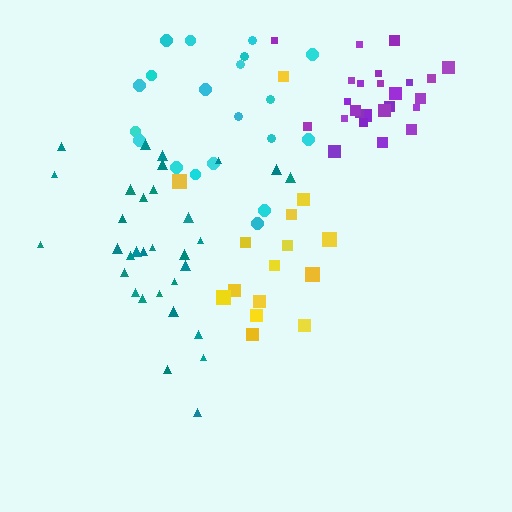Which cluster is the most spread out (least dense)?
Yellow.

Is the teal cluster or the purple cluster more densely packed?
Purple.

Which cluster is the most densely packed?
Purple.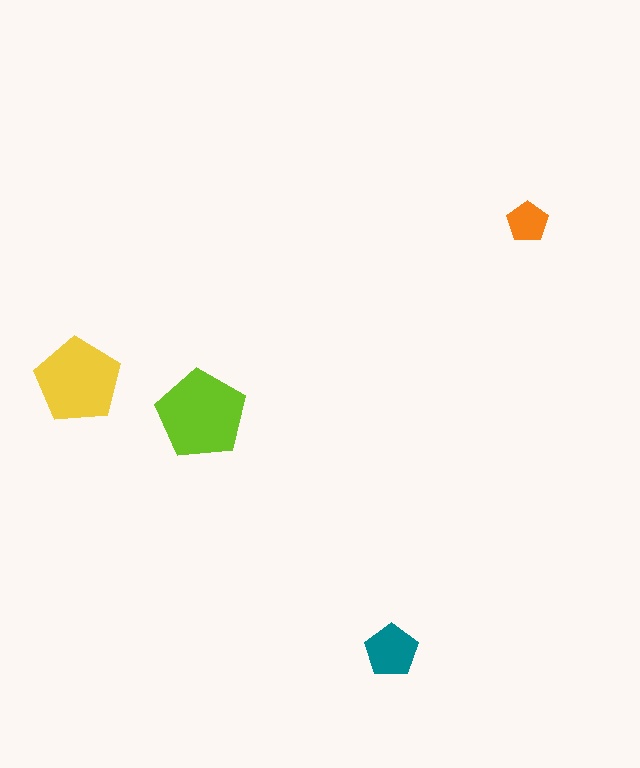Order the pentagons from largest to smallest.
the lime one, the yellow one, the teal one, the orange one.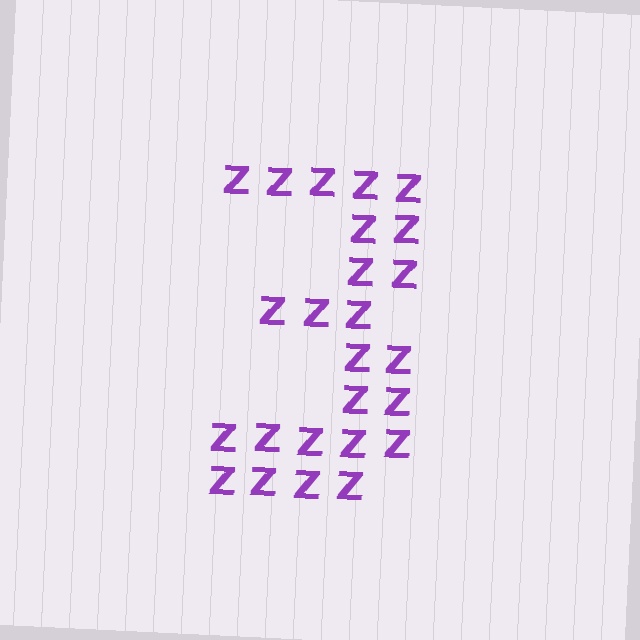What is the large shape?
The large shape is the digit 3.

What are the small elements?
The small elements are letter Z's.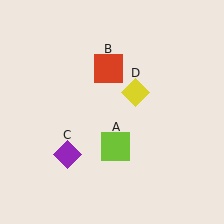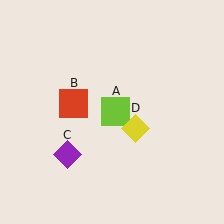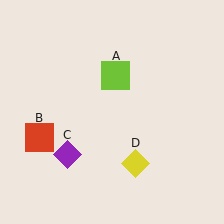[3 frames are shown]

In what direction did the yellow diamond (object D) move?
The yellow diamond (object D) moved down.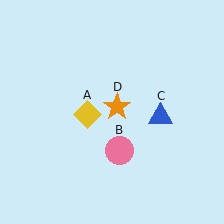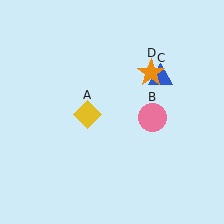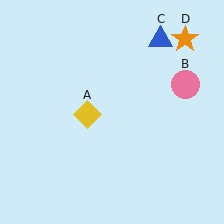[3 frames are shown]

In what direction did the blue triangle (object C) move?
The blue triangle (object C) moved up.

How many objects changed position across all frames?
3 objects changed position: pink circle (object B), blue triangle (object C), orange star (object D).